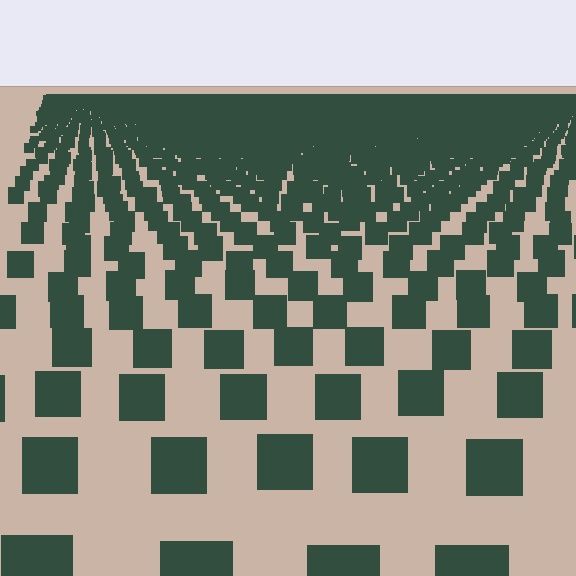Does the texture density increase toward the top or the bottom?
Density increases toward the top.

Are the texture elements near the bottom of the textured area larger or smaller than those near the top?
Larger. Near the bottom, elements are closer to the viewer and appear at a bigger on-screen size.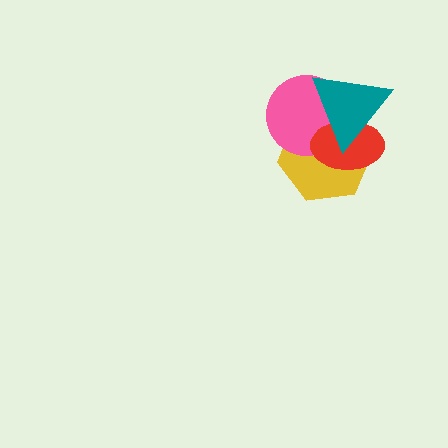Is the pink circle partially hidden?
Yes, it is partially covered by another shape.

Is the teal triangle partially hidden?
No, no other shape covers it.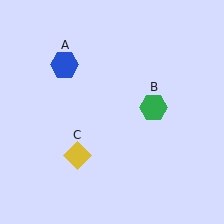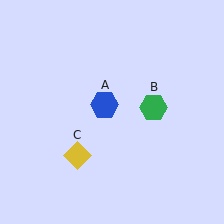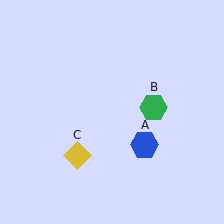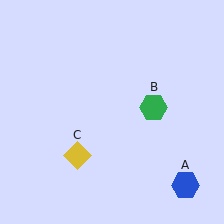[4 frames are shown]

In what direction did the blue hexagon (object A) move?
The blue hexagon (object A) moved down and to the right.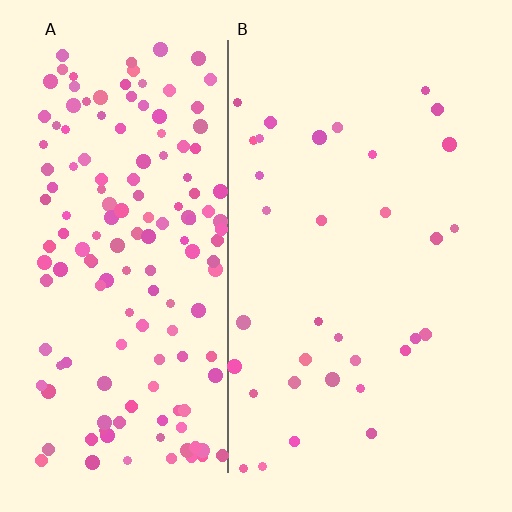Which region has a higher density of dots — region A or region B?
A (the left).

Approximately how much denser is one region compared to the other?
Approximately 4.7× — region A over region B.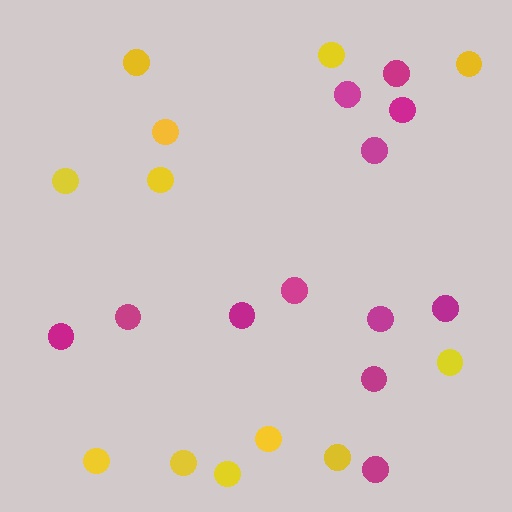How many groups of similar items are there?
There are 2 groups: one group of magenta circles (12) and one group of yellow circles (12).